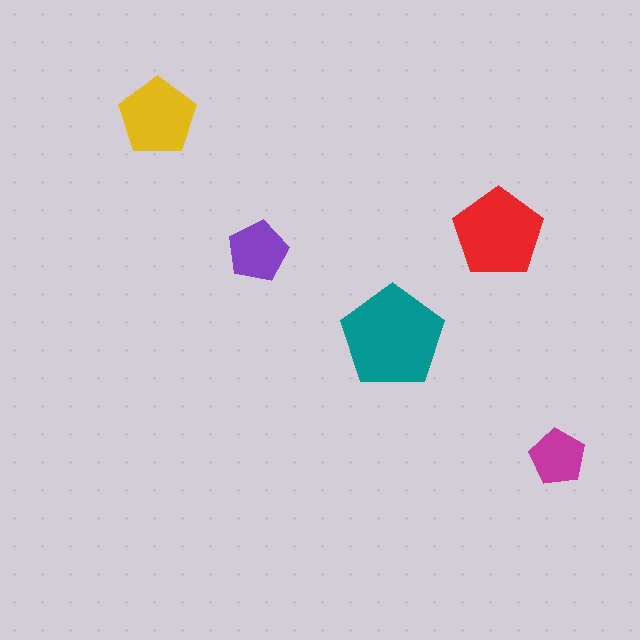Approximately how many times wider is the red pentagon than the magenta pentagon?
About 1.5 times wider.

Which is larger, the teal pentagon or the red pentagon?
The teal one.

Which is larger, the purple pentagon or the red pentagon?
The red one.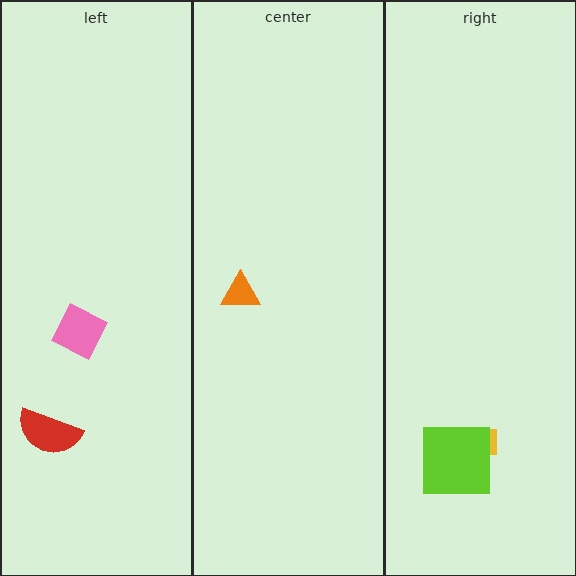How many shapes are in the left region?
2.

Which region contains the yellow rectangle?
The right region.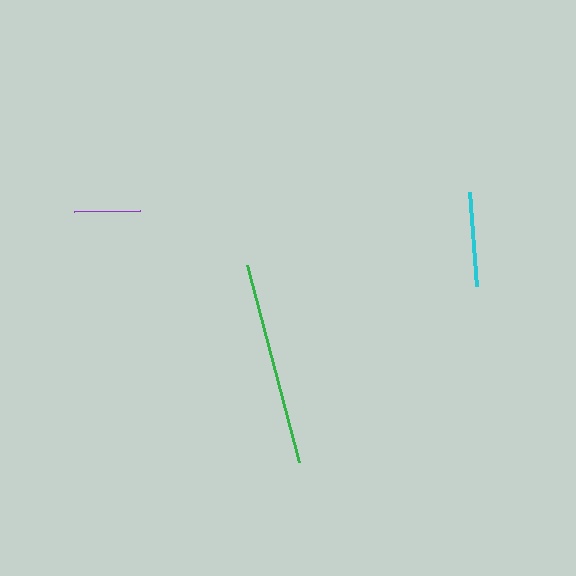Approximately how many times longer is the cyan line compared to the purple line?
The cyan line is approximately 1.4 times the length of the purple line.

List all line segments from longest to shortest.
From longest to shortest: green, cyan, purple.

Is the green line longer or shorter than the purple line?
The green line is longer than the purple line.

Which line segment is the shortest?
The purple line is the shortest at approximately 66 pixels.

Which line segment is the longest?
The green line is the longest at approximately 204 pixels.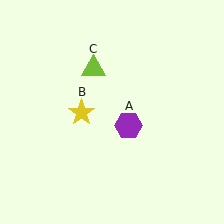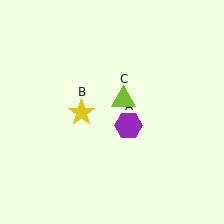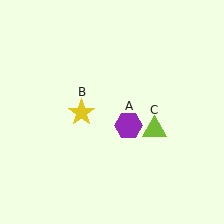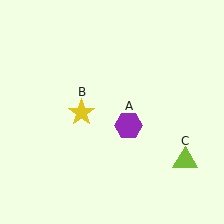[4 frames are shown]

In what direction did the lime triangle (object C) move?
The lime triangle (object C) moved down and to the right.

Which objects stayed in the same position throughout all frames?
Purple hexagon (object A) and yellow star (object B) remained stationary.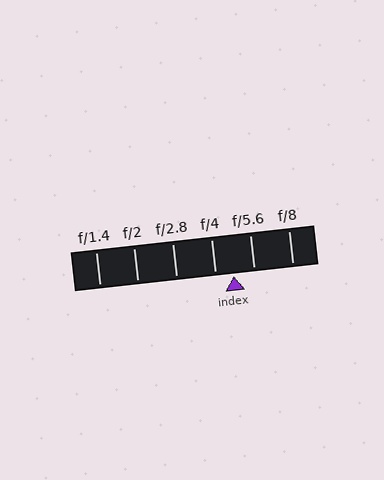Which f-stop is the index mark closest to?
The index mark is closest to f/4.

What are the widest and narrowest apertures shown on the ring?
The widest aperture shown is f/1.4 and the narrowest is f/8.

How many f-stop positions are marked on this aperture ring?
There are 6 f-stop positions marked.